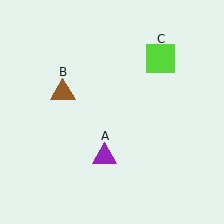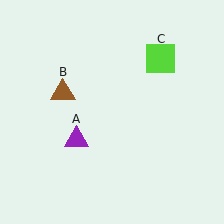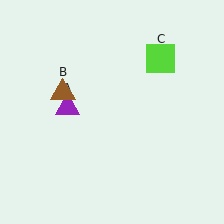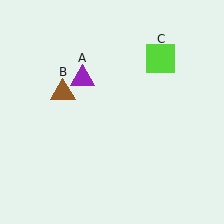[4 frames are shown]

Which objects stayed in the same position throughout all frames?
Brown triangle (object B) and lime square (object C) remained stationary.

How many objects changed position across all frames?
1 object changed position: purple triangle (object A).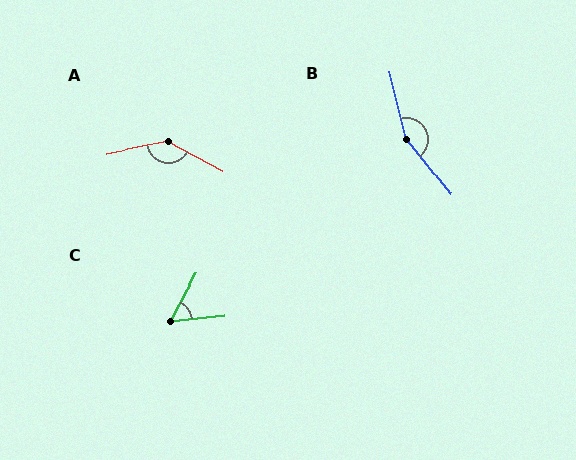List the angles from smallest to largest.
C (55°), A (140°), B (156°).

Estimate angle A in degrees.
Approximately 140 degrees.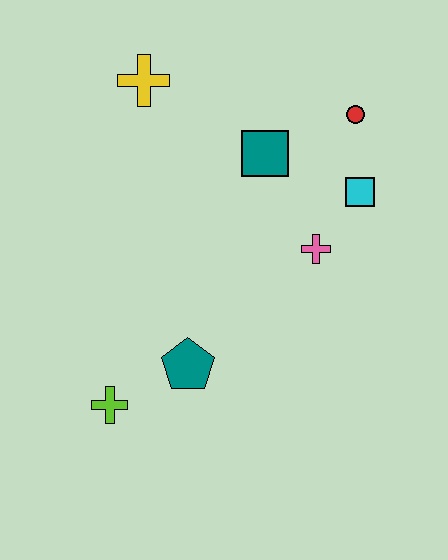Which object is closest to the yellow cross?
The teal square is closest to the yellow cross.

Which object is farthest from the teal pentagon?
The red circle is farthest from the teal pentagon.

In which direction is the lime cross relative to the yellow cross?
The lime cross is below the yellow cross.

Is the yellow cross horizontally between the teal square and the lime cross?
Yes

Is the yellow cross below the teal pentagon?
No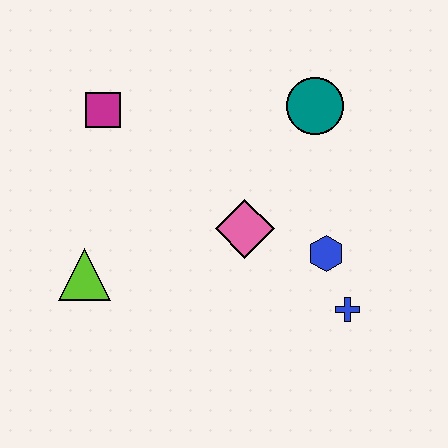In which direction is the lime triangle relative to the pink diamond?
The lime triangle is to the left of the pink diamond.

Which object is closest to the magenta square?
The lime triangle is closest to the magenta square.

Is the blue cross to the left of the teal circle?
No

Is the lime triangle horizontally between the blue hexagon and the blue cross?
No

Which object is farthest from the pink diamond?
The magenta square is farthest from the pink diamond.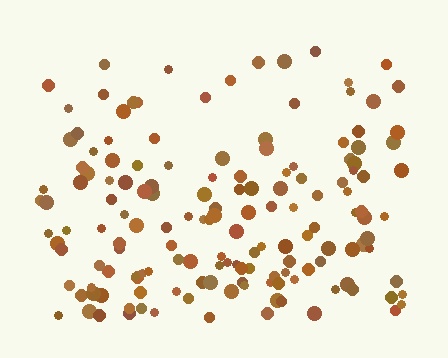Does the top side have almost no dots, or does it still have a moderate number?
Still a moderate number, just noticeably fewer than the bottom.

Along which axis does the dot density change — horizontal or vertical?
Vertical.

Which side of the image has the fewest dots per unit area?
The top.